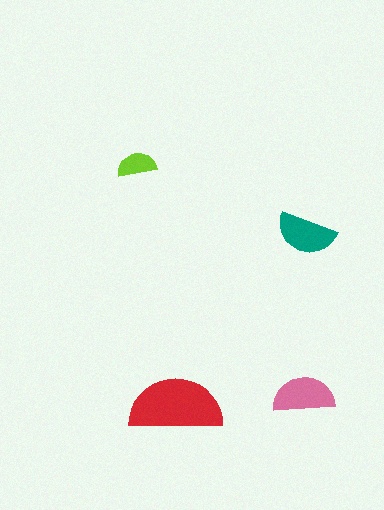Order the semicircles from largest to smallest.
the red one, the pink one, the teal one, the lime one.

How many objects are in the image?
There are 4 objects in the image.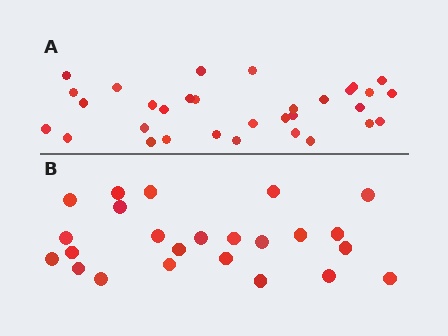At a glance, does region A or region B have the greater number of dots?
Region A (the top region) has more dots.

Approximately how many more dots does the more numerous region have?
Region A has roughly 8 or so more dots than region B.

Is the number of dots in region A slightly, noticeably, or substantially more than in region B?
Region A has noticeably more, but not dramatically so. The ratio is roughly 1.3 to 1.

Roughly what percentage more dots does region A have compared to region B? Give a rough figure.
About 35% more.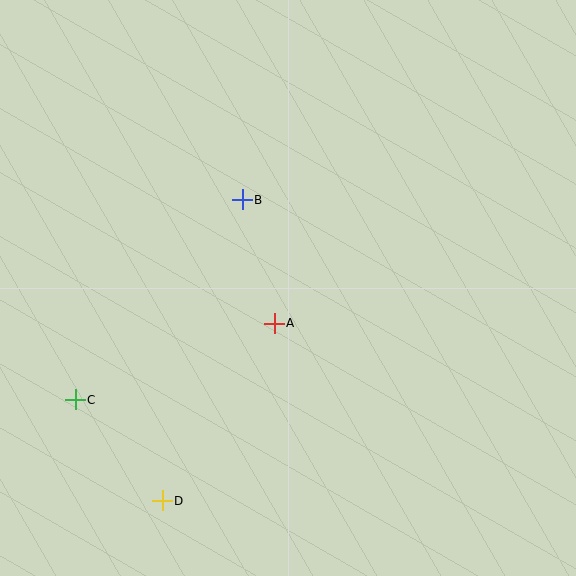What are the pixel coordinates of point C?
Point C is at (75, 400).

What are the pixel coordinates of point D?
Point D is at (162, 501).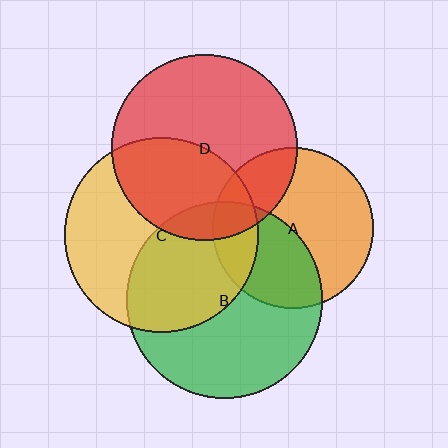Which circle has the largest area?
Circle B (green).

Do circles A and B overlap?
Yes.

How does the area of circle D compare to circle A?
Approximately 1.3 times.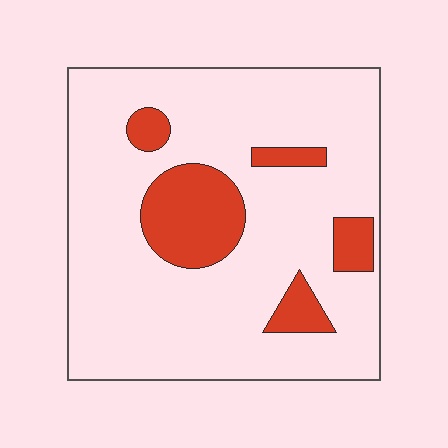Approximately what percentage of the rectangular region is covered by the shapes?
Approximately 15%.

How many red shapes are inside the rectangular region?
5.